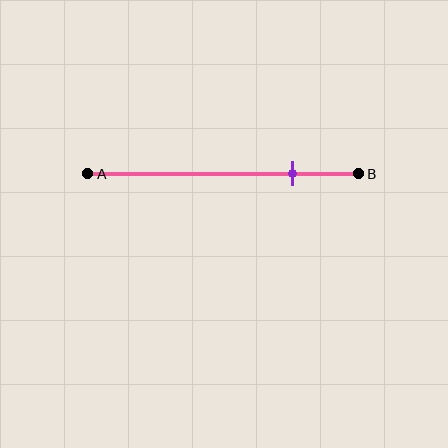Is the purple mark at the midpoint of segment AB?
No, the mark is at about 75% from A, not at the 50% midpoint.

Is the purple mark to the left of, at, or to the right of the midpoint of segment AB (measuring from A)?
The purple mark is to the right of the midpoint of segment AB.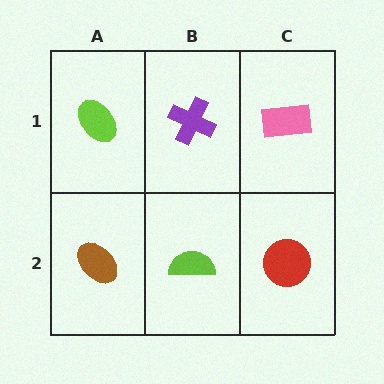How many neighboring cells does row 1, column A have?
2.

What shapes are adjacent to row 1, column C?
A red circle (row 2, column C), a purple cross (row 1, column B).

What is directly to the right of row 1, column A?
A purple cross.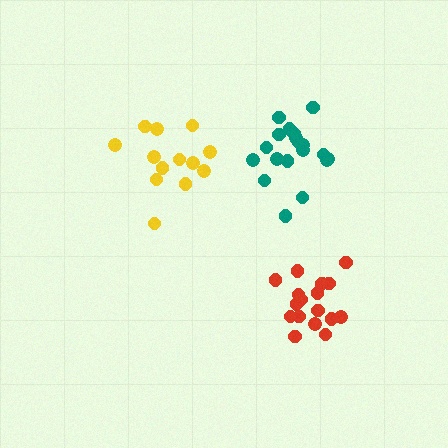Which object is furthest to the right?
The red cluster is rightmost.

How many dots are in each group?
Group 1: 19 dots, Group 2: 17 dots, Group 3: 13 dots (49 total).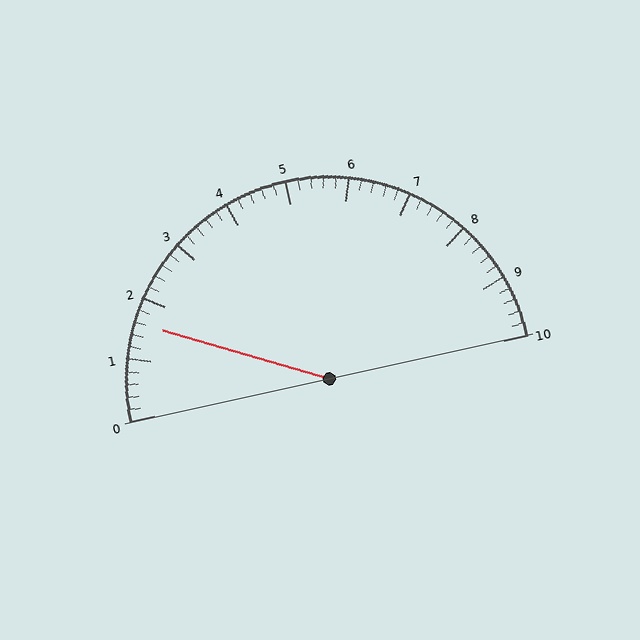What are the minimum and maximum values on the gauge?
The gauge ranges from 0 to 10.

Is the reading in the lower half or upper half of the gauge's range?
The reading is in the lower half of the range (0 to 10).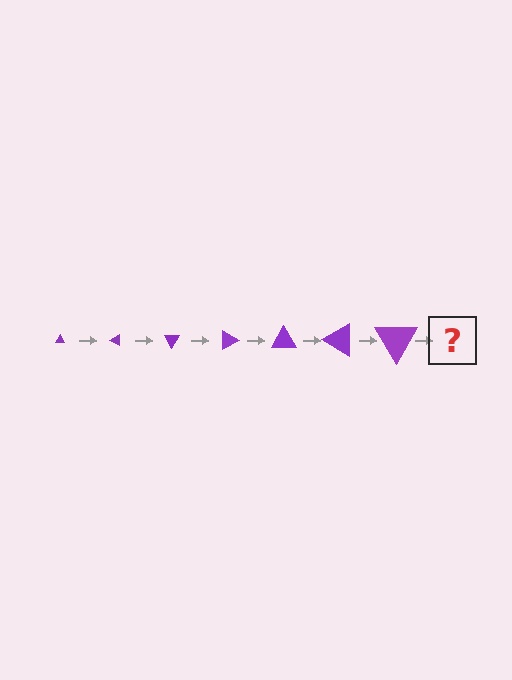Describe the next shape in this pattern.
It should be a triangle, larger than the previous one and rotated 210 degrees from the start.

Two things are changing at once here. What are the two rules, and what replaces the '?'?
The two rules are that the triangle grows larger each step and it rotates 30 degrees each step. The '?' should be a triangle, larger than the previous one and rotated 210 degrees from the start.